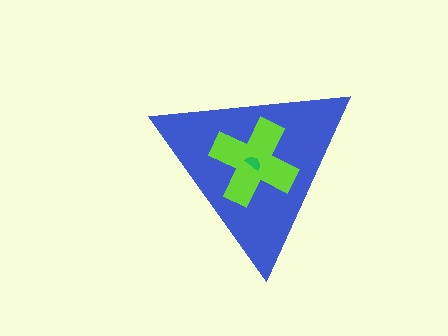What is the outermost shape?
The blue triangle.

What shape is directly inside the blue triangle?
The lime cross.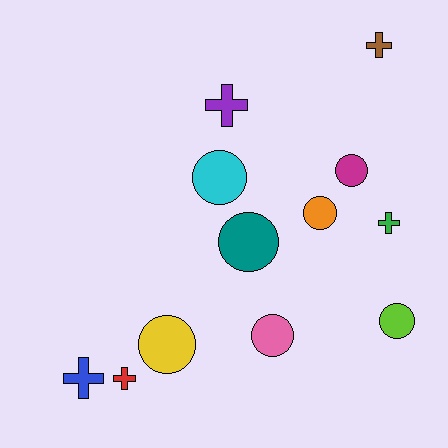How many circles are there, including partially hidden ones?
There are 7 circles.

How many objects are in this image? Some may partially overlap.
There are 12 objects.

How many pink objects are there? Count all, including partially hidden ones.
There is 1 pink object.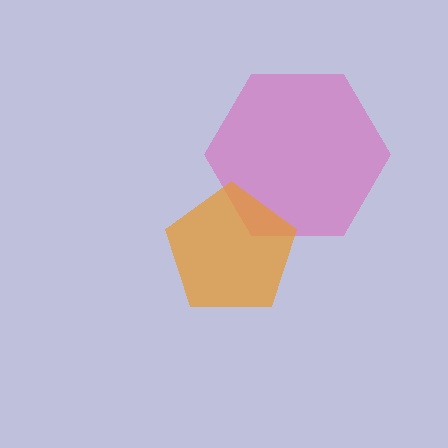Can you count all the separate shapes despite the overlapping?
Yes, there are 2 separate shapes.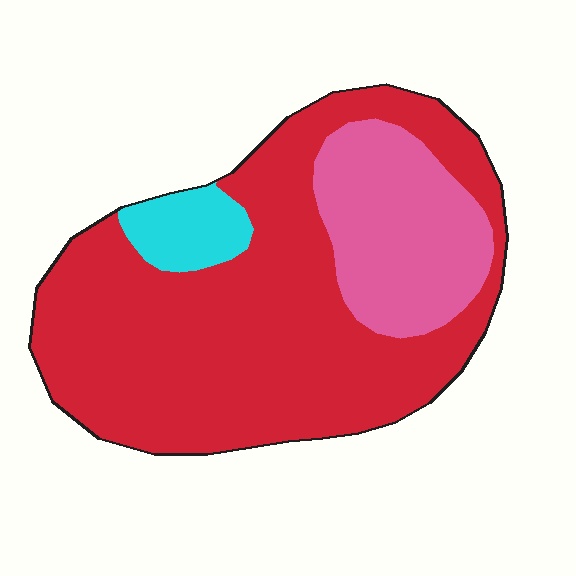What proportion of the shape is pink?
Pink covers around 20% of the shape.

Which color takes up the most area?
Red, at roughly 70%.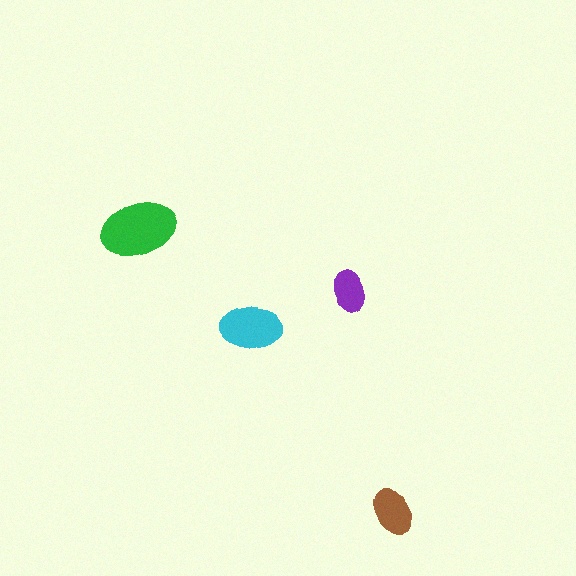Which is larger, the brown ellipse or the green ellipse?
The green one.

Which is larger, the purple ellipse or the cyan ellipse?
The cyan one.